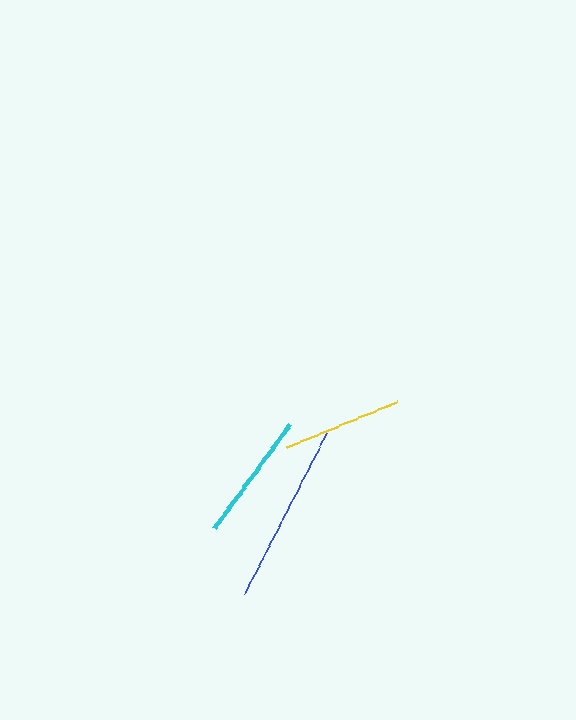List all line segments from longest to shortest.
From longest to shortest: blue, cyan, yellow.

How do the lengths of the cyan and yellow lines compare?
The cyan and yellow lines are approximately the same length.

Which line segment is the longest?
The blue line is the longest at approximately 181 pixels.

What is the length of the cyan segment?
The cyan segment is approximately 129 pixels long.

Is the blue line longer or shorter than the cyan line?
The blue line is longer than the cyan line.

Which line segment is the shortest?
The yellow line is the shortest at approximately 121 pixels.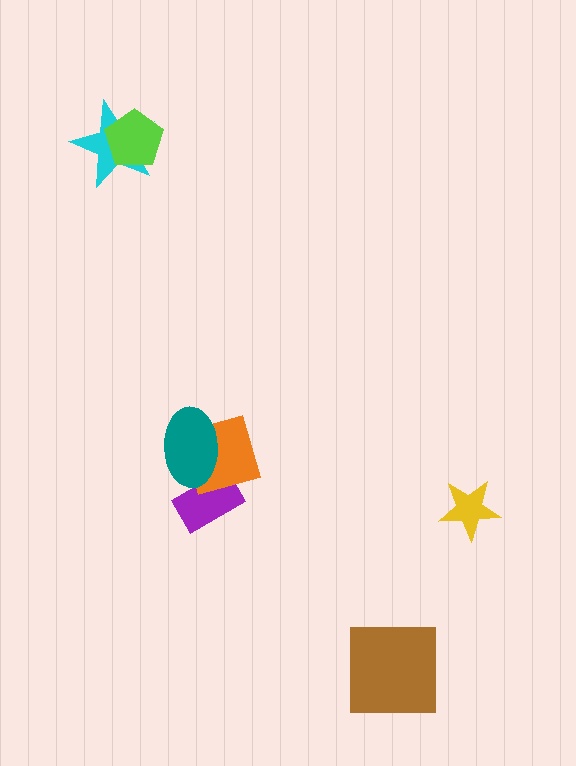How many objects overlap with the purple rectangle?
2 objects overlap with the purple rectangle.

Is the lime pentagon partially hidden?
No, no other shape covers it.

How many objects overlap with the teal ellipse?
2 objects overlap with the teal ellipse.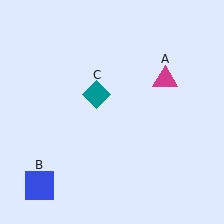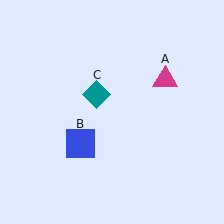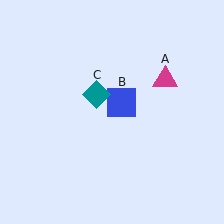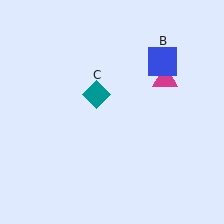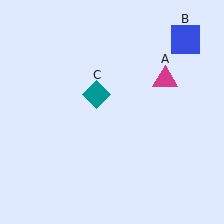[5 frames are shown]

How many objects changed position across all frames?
1 object changed position: blue square (object B).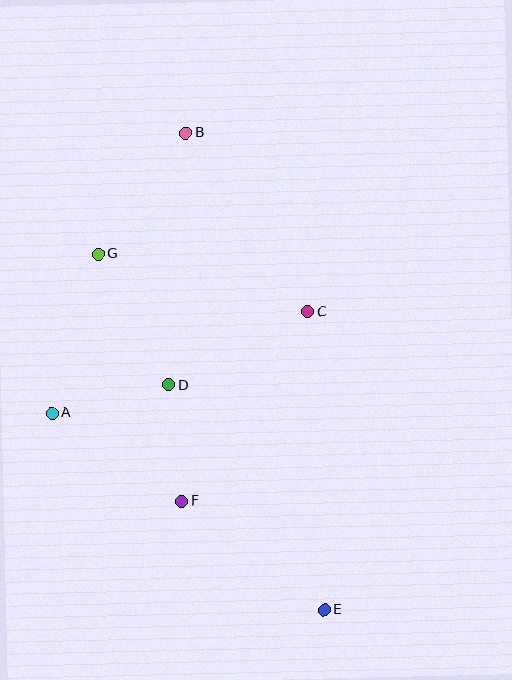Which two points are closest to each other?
Points D and F are closest to each other.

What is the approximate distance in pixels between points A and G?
The distance between A and G is approximately 166 pixels.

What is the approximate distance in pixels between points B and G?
The distance between B and G is approximately 150 pixels.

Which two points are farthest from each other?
Points B and E are farthest from each other.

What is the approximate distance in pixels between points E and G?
The distance between E and G is approximately 421 pixels.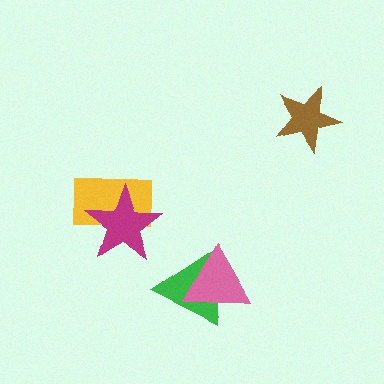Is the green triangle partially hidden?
Yes, it is partially covered by another shape.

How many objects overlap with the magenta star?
1 object overlaps with the magenta star.